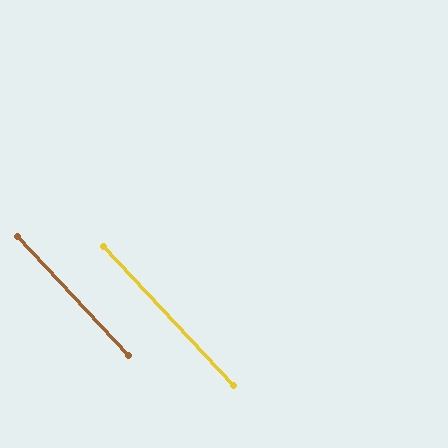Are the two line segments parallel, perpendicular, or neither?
Parallel — their directions differ by only 0.2°.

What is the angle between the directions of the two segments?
Approximately 0 degrees.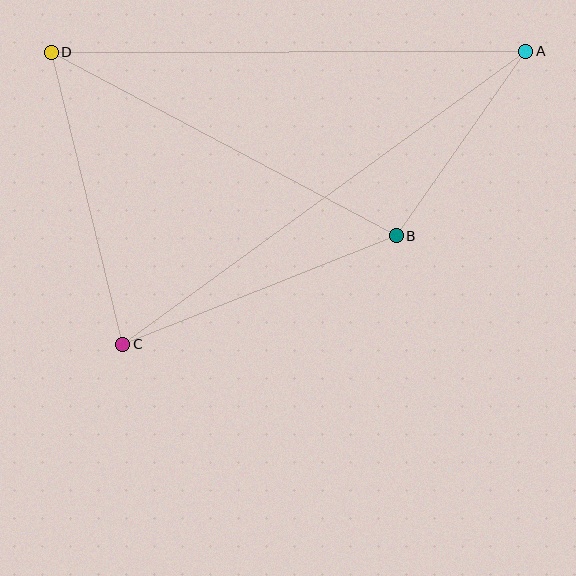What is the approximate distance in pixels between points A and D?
The distance between A and D is approximately 474 pixels.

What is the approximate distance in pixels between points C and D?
The distance between C and D is approximately 301 pixels.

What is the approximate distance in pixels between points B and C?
The distance between B and C is approximately 295 pixels.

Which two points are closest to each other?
Points A and B are closest to each other.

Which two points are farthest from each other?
Points A and C are farthest from each other.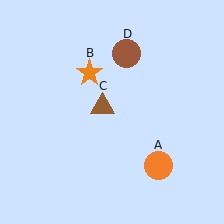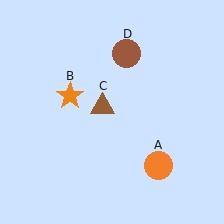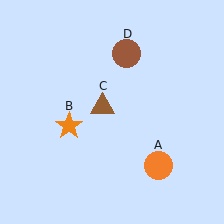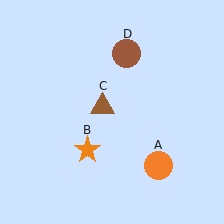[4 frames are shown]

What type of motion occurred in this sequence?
The orange star (object B) rotated counterclockwise around the center of the scene.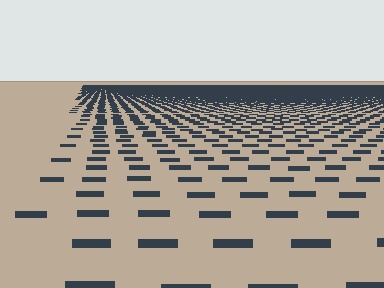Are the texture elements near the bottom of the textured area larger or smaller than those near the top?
Larger. Near the bottom, elements are closer to the viewer and appear at a bigger on-screen size.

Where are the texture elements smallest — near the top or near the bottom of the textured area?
Near the top.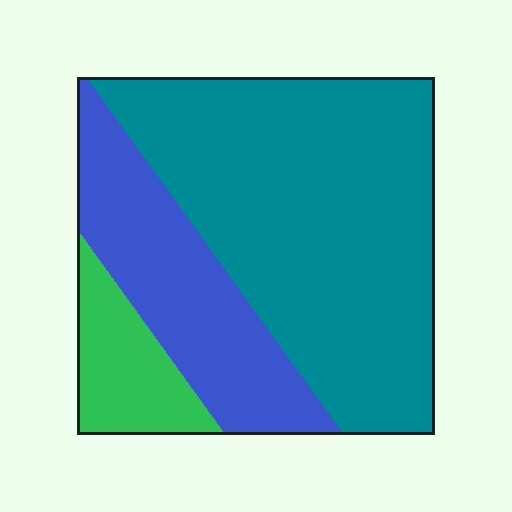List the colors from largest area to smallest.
From largest to smallest: teal, blue, green.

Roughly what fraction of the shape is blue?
Blue takes up between a quarter and a half of the shape.